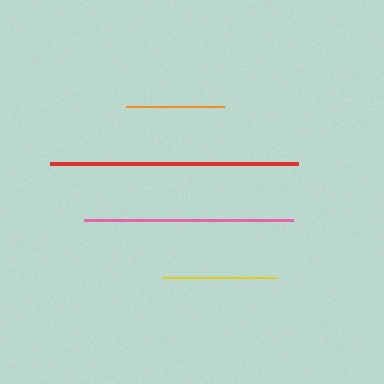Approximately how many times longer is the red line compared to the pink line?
The red line is approximately 1.2 times the length of the pink line.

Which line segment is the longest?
The red line is the longest at approximately 248 pixels.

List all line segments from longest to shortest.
From longest to shortest: red, pink, yellow, orange.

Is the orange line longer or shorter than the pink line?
The pink line is longer than the orange line.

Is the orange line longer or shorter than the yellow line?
The yellow line is longer than the orange line.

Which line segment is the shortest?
The orange line is the shortest at approximately 97 pixels.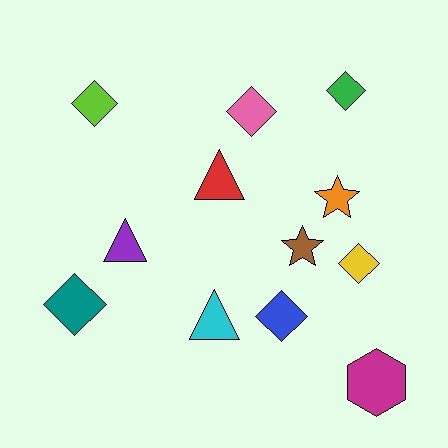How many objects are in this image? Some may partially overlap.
There are 12 objects.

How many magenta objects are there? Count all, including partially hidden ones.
There is 1 magenta object.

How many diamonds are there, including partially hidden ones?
There are 6 diamonds.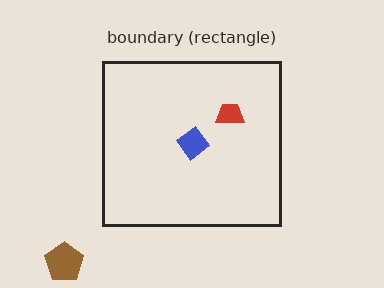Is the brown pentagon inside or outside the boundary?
Outside.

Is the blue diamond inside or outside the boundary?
Inside.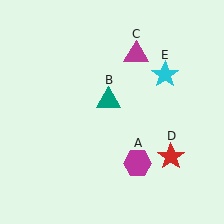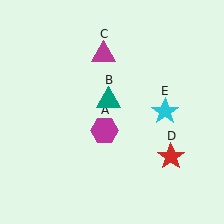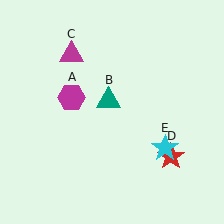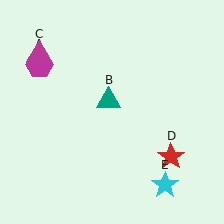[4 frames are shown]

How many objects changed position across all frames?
3 objects changed position: magenta hexagon (object A), magenta triangle (object C), cyan star (object E).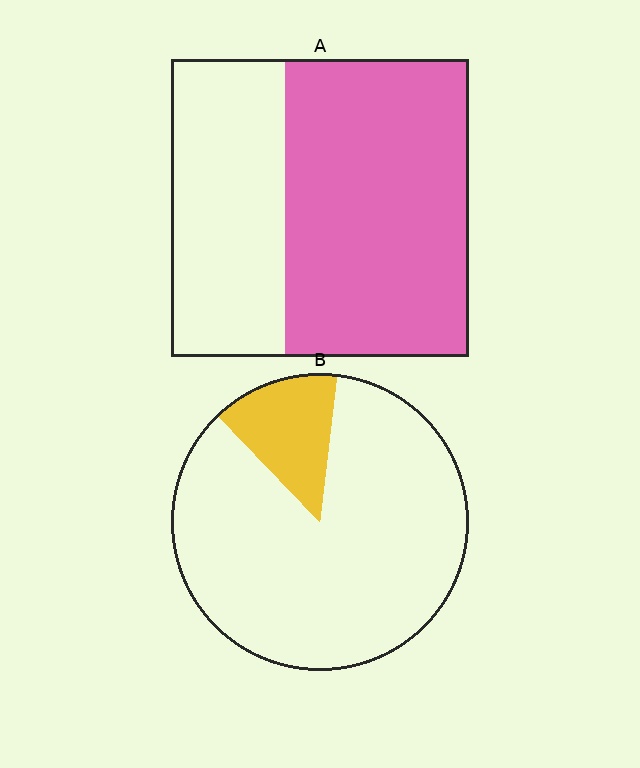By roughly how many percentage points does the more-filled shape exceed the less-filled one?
By roughly 50 percentage points (A over B).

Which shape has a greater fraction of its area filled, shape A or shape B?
Shape A.